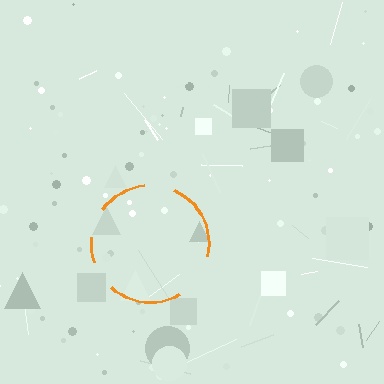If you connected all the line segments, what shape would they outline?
They would outline a circle.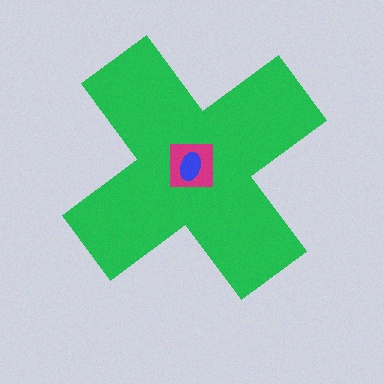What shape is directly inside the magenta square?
The blue ellipse.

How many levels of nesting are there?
3.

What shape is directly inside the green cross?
The magenta square.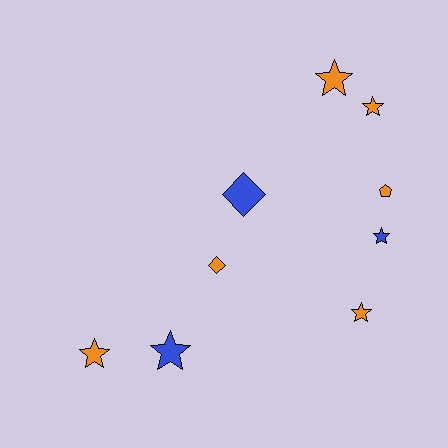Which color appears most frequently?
Orange, with 6 objects.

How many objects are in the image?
There are 9 objects.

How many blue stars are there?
There are 2 blue stars.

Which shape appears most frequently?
Star, with 6 objects.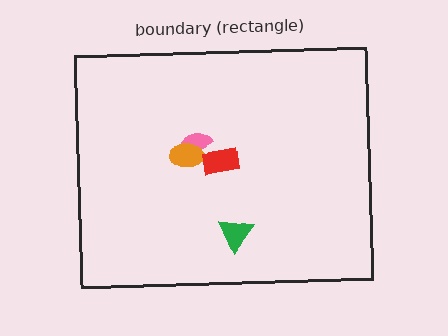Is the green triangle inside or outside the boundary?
Inside.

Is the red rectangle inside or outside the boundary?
Inside.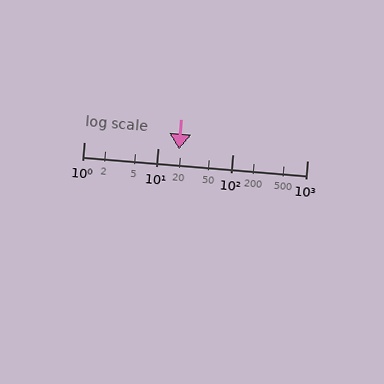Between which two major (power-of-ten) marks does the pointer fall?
The pointer is between 10 and 100.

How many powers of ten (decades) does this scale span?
The scale spans 3 decades, from 1 to 1000.